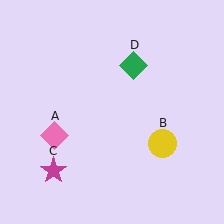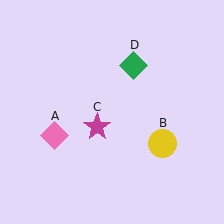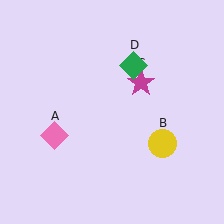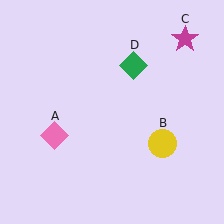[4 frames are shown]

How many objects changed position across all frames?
1 object changed position: magenta star (object C).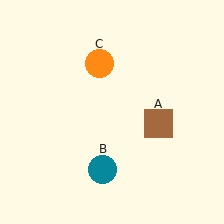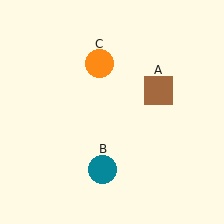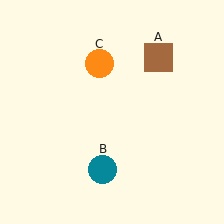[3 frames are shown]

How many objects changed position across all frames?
1 object changed position: brown square (object A).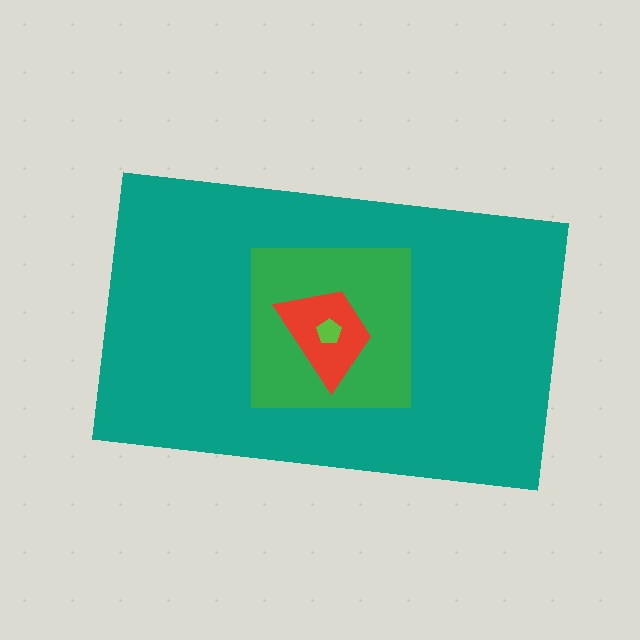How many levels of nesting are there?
4.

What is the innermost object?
The lime pentagon.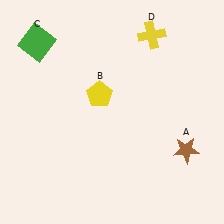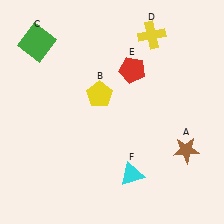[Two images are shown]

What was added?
A red pentagon (E), a cyan triangle (F) were added in Image 2.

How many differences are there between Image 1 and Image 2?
There are 2 differences between the two images.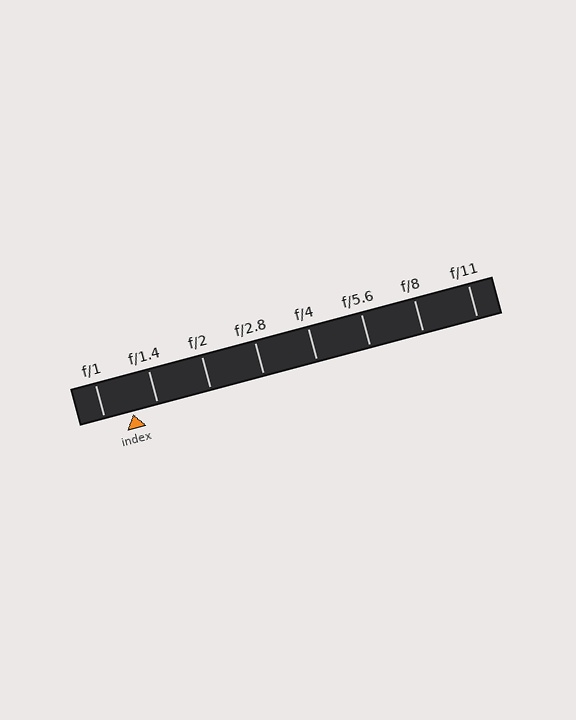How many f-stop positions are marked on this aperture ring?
There are 8 f-stop positions marked.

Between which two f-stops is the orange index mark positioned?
The index mark is between f/1 and f/1.4.